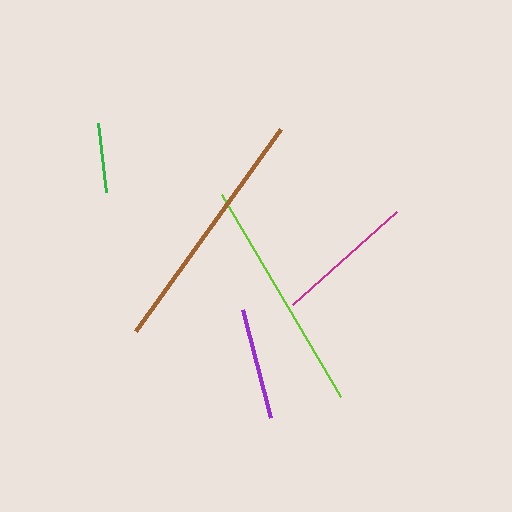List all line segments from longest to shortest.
From longest to shortest: brown, lime, magenta, purple, green.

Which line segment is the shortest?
The green line is the shortest at approximately 69 pixels.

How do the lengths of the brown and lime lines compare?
The brown and lime lines are approximately the same length.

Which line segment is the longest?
The brown line is the longest at approximately 249 pixels.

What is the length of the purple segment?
The purple segment is approximately 111 pixels long.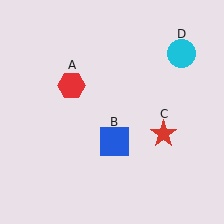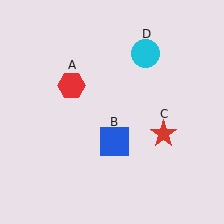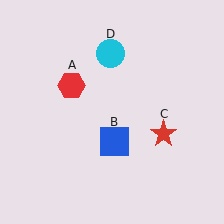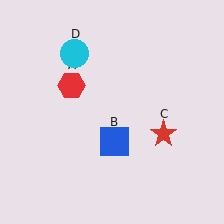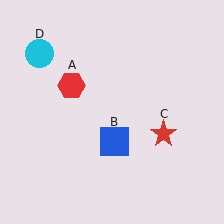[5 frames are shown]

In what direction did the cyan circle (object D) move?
The cyan circle (object D) moved left.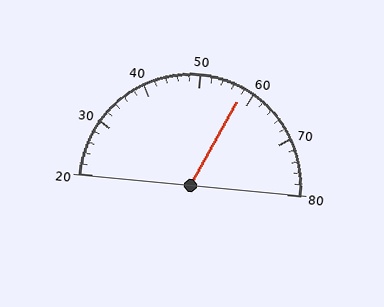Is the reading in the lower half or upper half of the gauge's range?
The reading is in the upper half of the range (20 to 80).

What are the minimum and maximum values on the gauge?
The gauge ranges from 20 to 80.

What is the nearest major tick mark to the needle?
The nearest major tick mark is 60.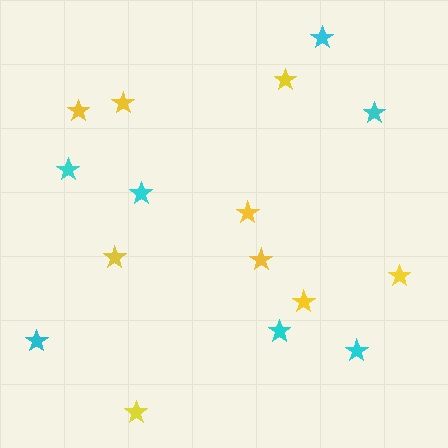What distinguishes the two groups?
There are 2 groups: one group of cyan stars (7) and one group of yellow stars (9).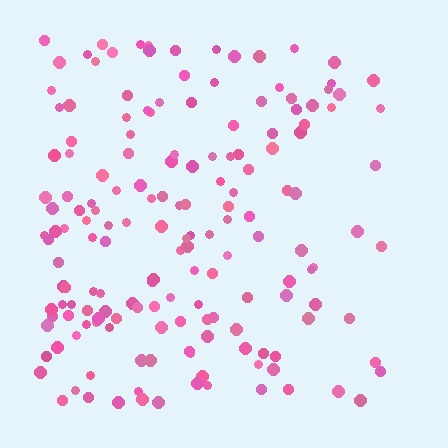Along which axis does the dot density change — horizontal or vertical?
Horizontal.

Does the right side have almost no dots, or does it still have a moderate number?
Still a moderate number, just noticeably fewer than the left.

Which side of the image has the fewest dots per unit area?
The right.